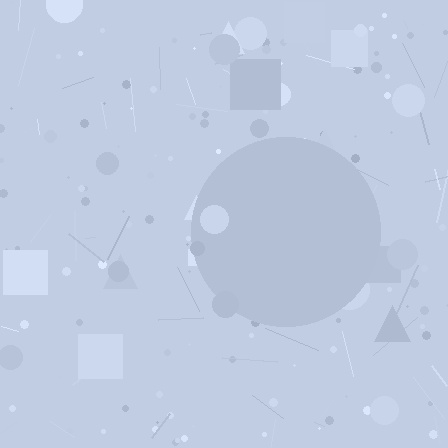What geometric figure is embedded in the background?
A circle is embedded in the background.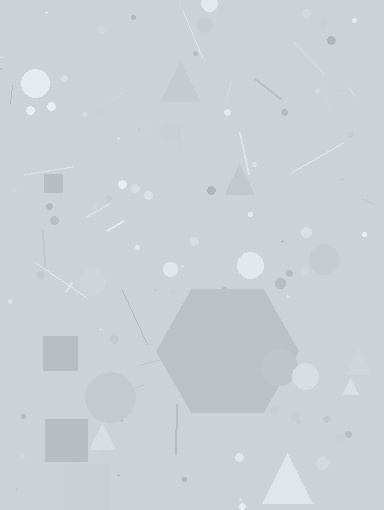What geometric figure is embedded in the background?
A hexagon is embedded in the background.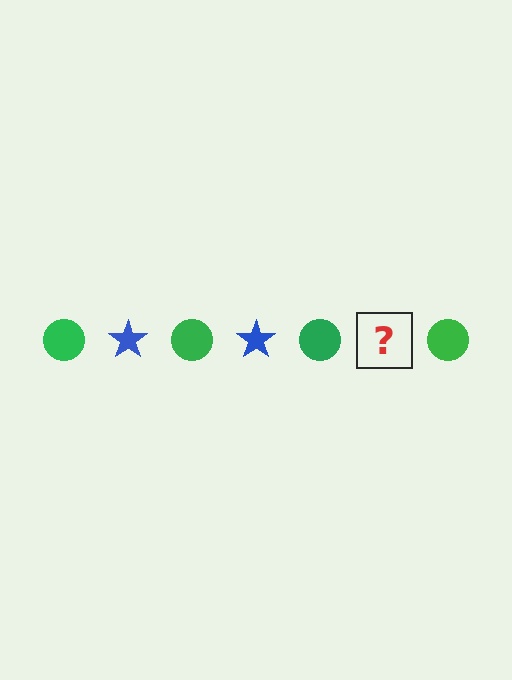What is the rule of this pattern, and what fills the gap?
The rule is that the pattern alternates between green circle and blue star. The gap should be filled with a blue star.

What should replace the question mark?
The question mark should be replaced with a blue star.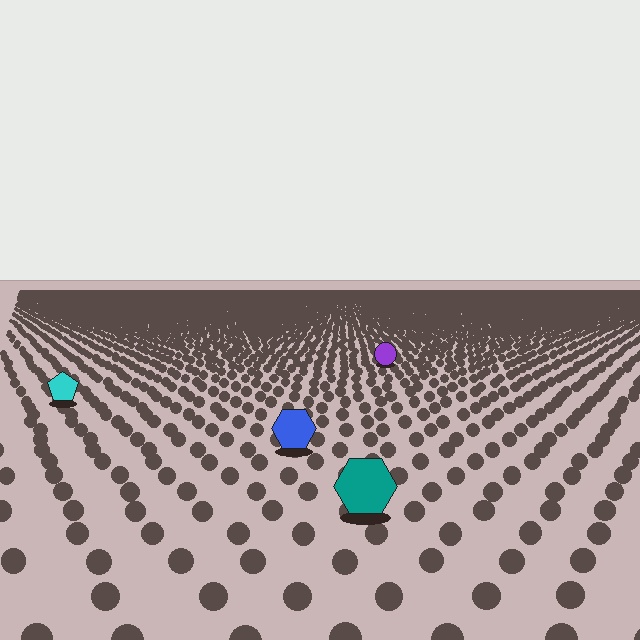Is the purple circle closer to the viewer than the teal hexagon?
No. The teal hexagon is closer — you can tell from the texture gradient: the ground texture is coarser near it.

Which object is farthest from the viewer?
The purple circle is farthest from the viewer. It appears smaller and the ground texture around it is denser.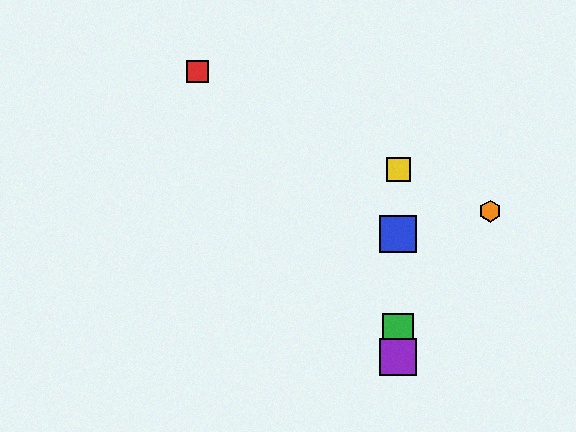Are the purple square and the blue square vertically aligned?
Yes, both are at x≈398.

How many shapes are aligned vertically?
4 shapes (the blue square, the green square, the yellow square, the purple square) are aligned vertically.